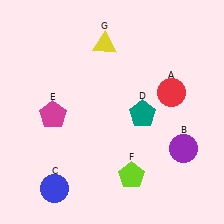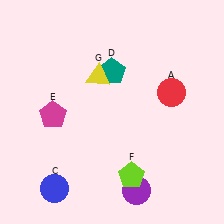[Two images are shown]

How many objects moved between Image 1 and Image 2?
3 objects moved between the two images.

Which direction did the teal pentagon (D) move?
The teal pentagon (D) moved up.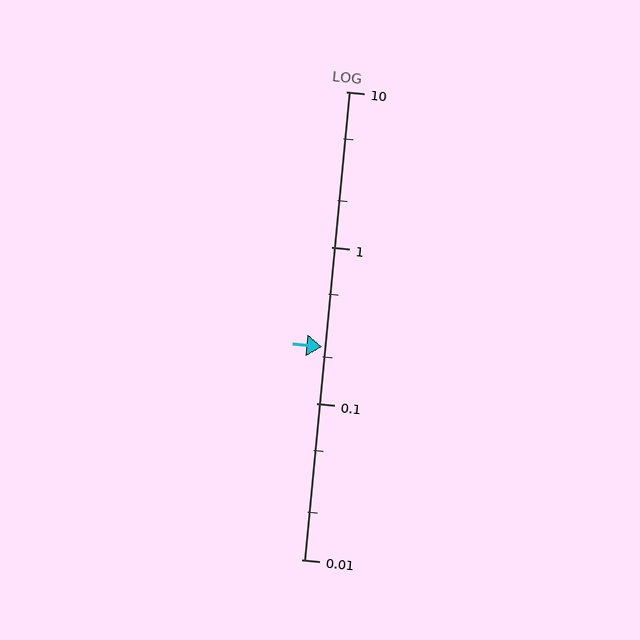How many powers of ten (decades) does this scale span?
The scale spans 3 decades, from 0.01 to 10.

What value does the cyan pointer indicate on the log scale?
The pointer indicates approximately 0.23.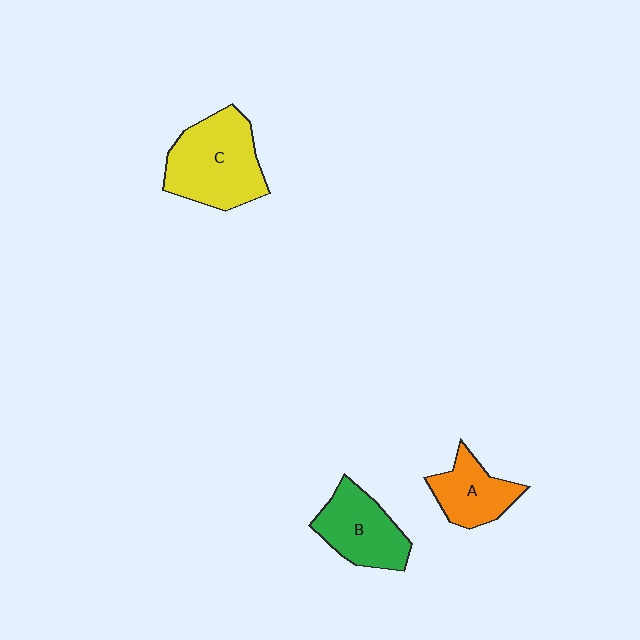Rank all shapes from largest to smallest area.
From largest to smallest: C (yellow), B (green), A (orange).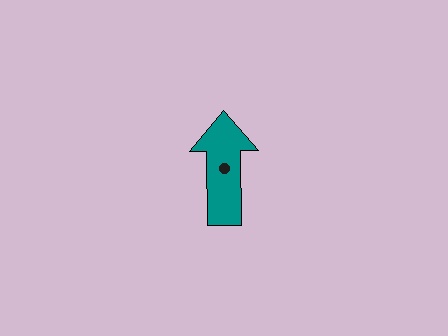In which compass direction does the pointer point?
North.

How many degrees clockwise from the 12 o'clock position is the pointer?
Approximately 359 degrees.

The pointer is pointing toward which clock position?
Roughly 12 o'clock.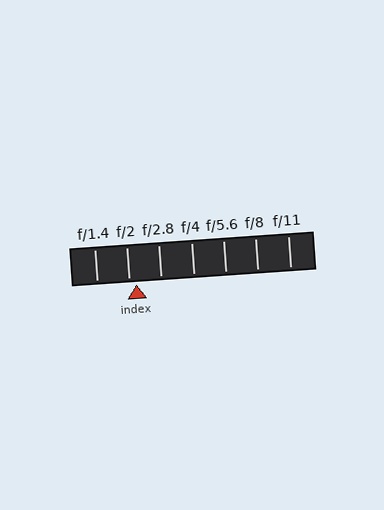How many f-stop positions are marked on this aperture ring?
There are 7 f-stop positions marked.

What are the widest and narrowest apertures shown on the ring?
The widest aperture shown is f/1.4 and the narrowest is f/11.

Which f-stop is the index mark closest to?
The index mark is closest to f/2.